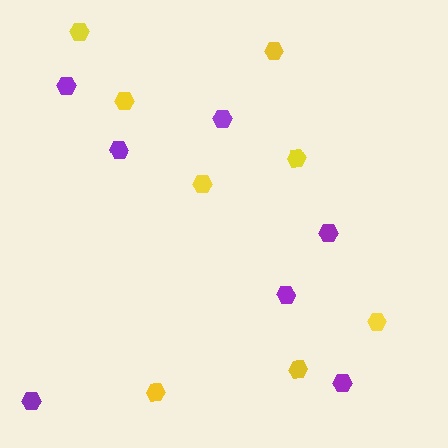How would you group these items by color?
There are 2 groups: one group of yellow hexagons (8) and one group of purple hexagons (7).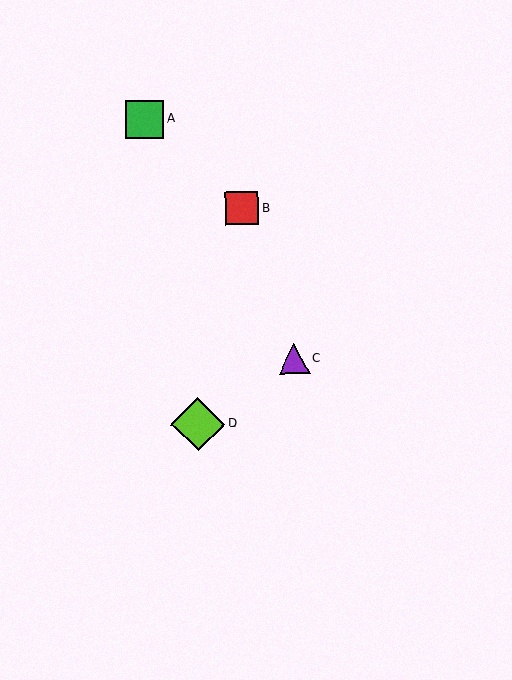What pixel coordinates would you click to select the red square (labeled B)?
Click at (242, 208) to select the red square B.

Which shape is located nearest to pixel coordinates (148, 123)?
The green square (labeled A) at (145, 119) is nearest to that location.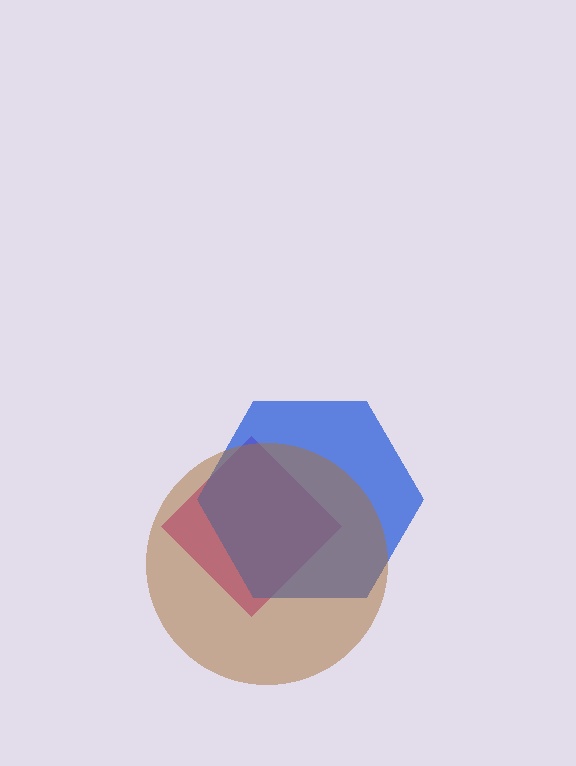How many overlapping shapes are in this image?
There are 3 overlapping shapes in the image.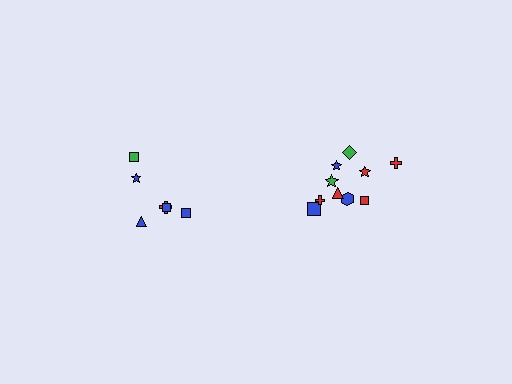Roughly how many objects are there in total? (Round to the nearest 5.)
Roughly 15 objects in total.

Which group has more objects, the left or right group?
The right group.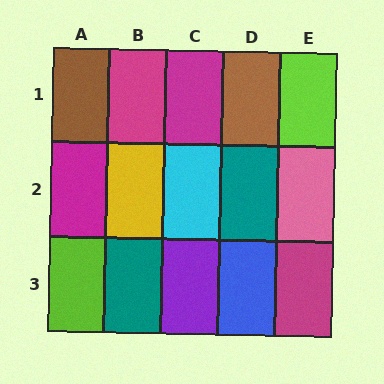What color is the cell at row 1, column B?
Magenta.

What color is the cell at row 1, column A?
Brown.